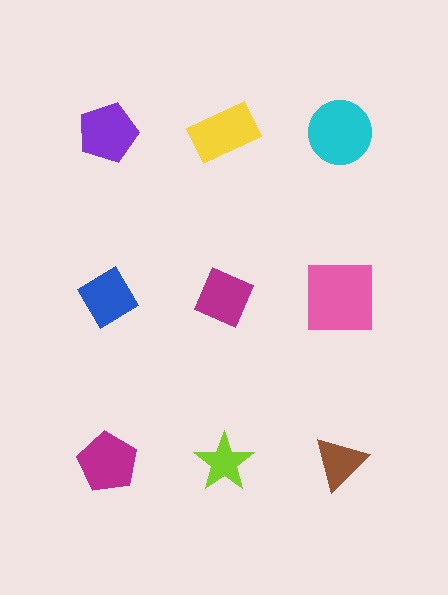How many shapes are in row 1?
3 shapes.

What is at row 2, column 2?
A magenta diamond.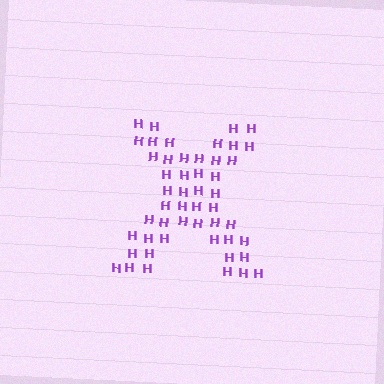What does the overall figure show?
The overall figure shows the letter X.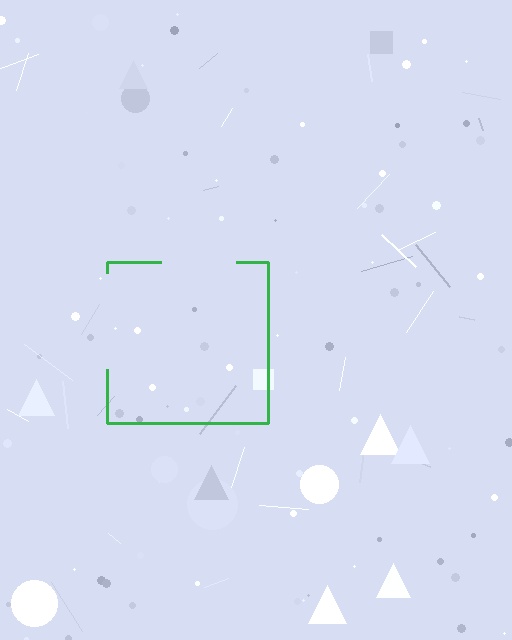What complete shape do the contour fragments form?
The contour fragments form a square.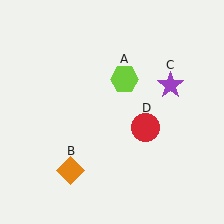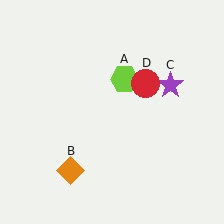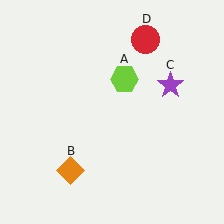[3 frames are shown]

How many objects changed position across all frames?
1 object changed position: red circle (object D).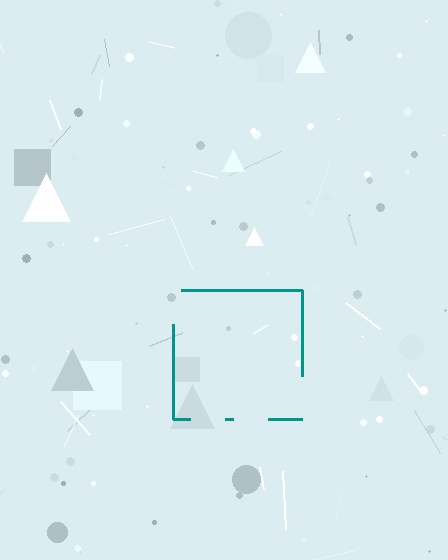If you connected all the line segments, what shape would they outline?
They would outline a square.